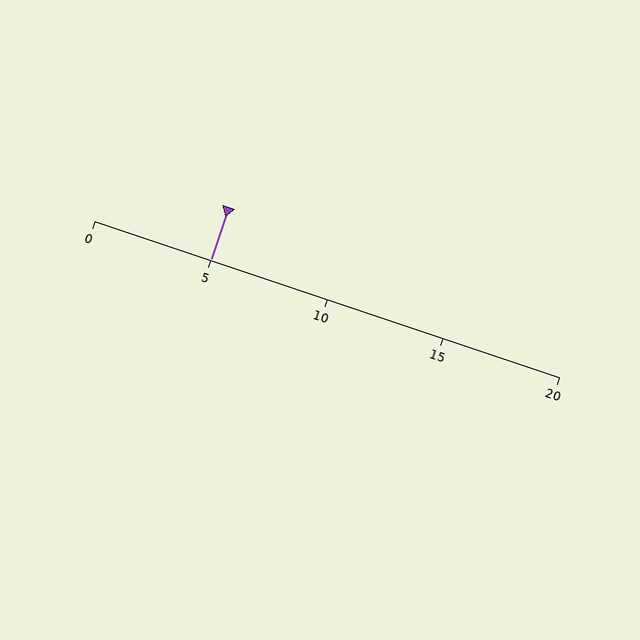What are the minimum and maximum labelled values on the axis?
The axis runs from 0 to 20.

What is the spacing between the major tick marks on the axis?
The major ticks are spaced 5 apart.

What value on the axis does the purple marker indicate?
The marker indicates approximately 5.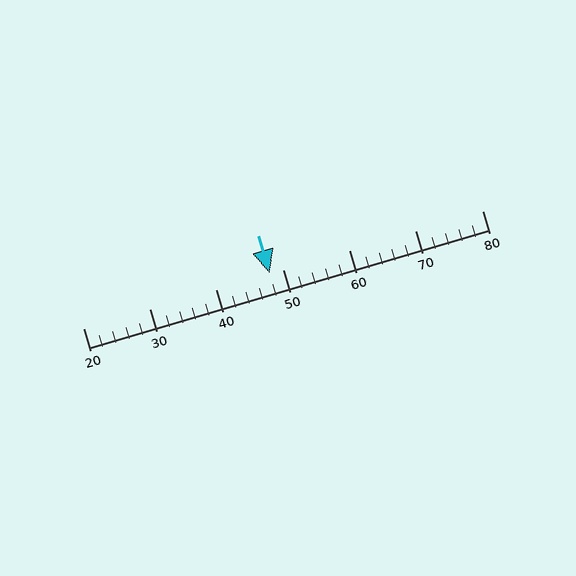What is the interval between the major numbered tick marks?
The major tick marks are spaced 10 units apart.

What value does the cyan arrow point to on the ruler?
The cyan arrow points to approximately 48.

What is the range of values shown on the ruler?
The ruler shows values from 20 to 80.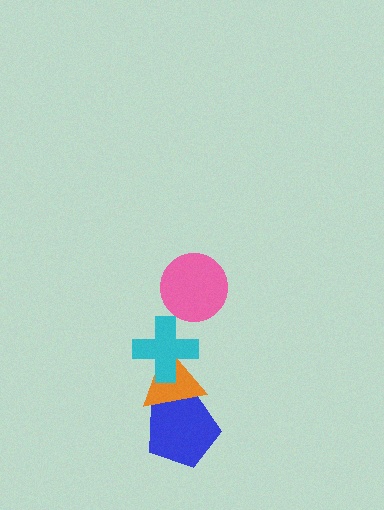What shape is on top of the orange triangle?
The cyan cross is on top of the orange triangle.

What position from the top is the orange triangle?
The orange triangle is 3rd from the top.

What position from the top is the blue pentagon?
The blue pentagon is 4th from the top.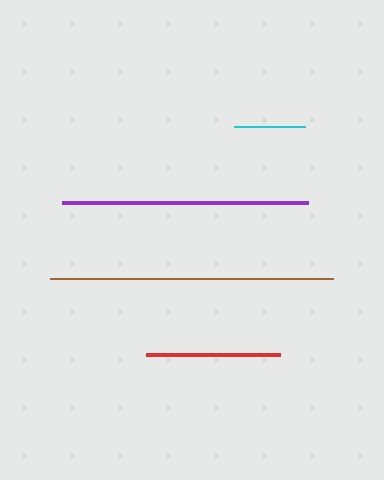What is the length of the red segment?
The red segment is approximately 134 pixels long.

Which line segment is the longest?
The brown line is the longest at approximately 282 pixels.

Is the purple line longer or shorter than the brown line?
The brown line is longer than the purple line.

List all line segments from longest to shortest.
From longest to shortest: brown, purple, red, cyan.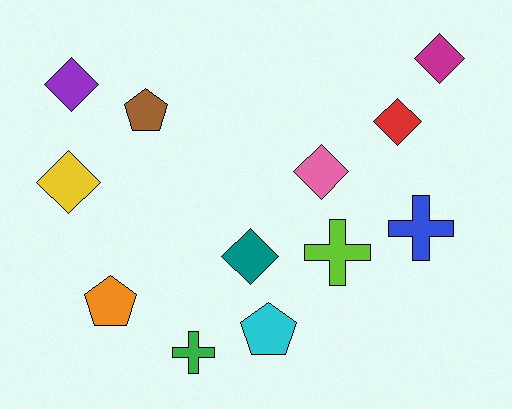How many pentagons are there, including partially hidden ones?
There are 3 pentagons.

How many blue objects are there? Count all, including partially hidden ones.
There is 1 blue object.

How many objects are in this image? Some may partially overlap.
There are 12 objects.